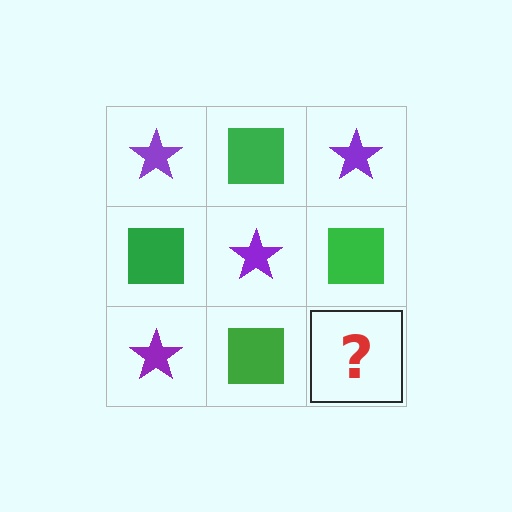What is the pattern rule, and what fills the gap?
The rule is that it alternates purple star and green square in a checkerboard pattern. The gap should be filled with a purple star.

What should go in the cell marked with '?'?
The missing cell should contain a purple star.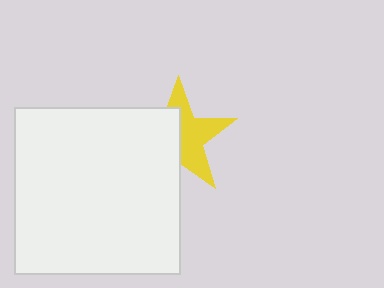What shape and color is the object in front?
The object in front is a white square.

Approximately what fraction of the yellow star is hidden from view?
Roughly 49% of the yellow star is hidden behind the white square.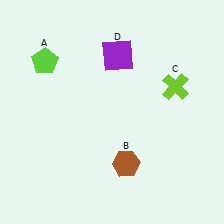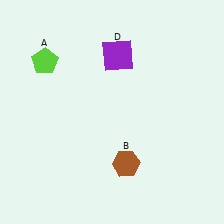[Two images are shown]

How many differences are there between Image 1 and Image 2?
There is 1 difference between the two images.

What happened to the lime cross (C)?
The lime cross (C) was removed in Image 2. It was in the top-right area of Image 1.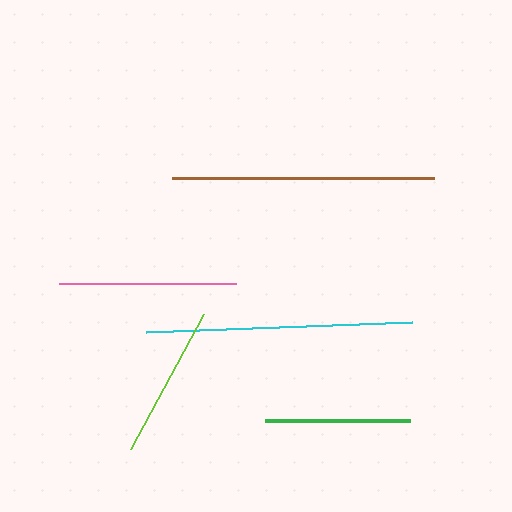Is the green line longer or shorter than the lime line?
The lime line is longer than the green line.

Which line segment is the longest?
The cyan line is the longest at approximately 266 pixels.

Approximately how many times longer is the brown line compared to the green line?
The brown line is approximately 1.8 times the length of the green line.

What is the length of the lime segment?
The lime segment is approximately 153 pixels long.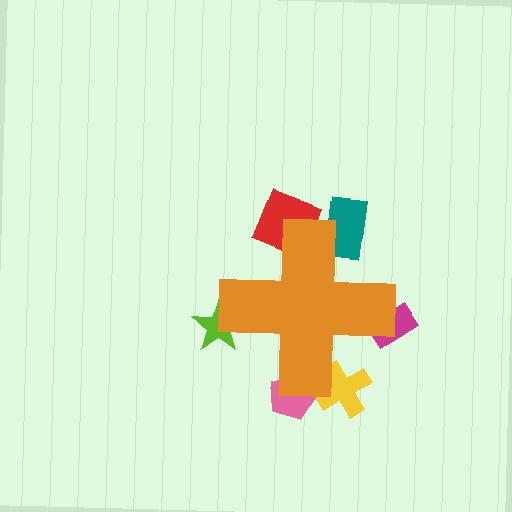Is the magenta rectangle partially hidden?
Yes, the magenta rectangle is partially hidden behind the orange cross.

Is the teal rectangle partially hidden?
Yes, the teal rectangle is partially hidden behind the orange cross.